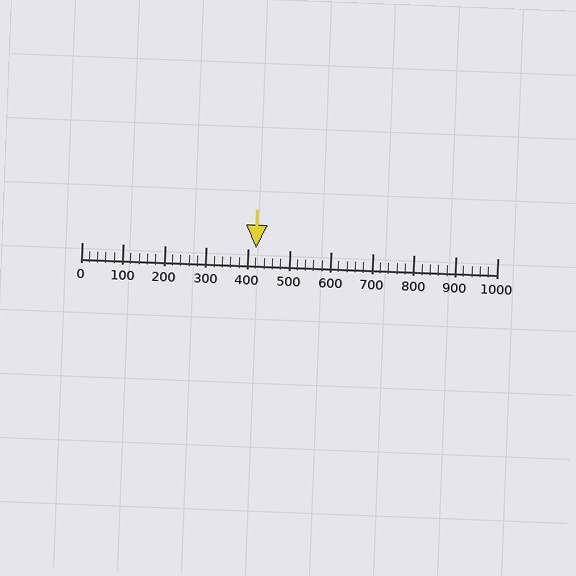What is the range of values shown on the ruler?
The ruler shows values from 0 to 1000.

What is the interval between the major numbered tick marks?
The major tick marks are spaced 100 units apart.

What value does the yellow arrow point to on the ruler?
The yellow arrow points to approximately 420.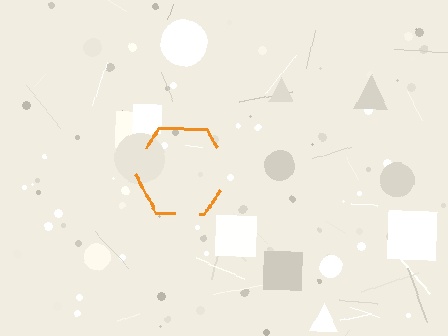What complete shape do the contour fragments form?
The contour fragments form a hexagon.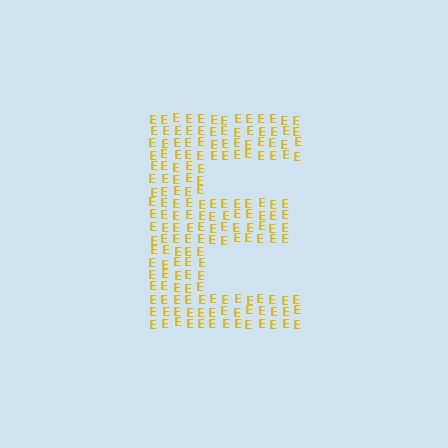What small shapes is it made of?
It is made of small letter E's.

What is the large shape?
The large shape is the letter E.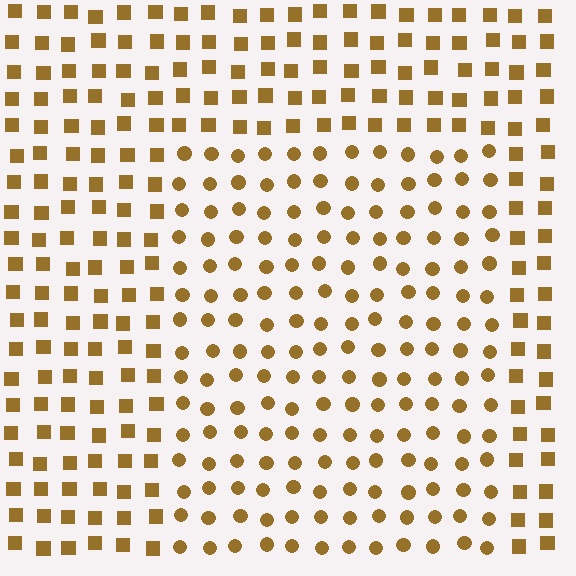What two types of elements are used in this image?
The image uses circles inside the rectangle region and squares outside it.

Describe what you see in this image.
The image is filled with small brown elements arranged in a uniform grid. A rectangle-shaped region contains circles, while the surrounding area contains squares. The boundary is defined purely by the change in element shape.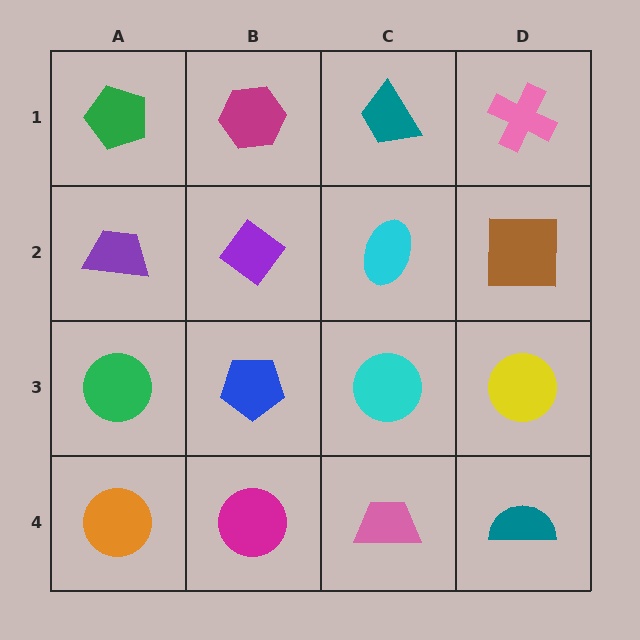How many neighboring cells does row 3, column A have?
3.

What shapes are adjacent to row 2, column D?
A pink cross (row 1, column D), a yellow circle (row 3, column D), a cyan ellipse (row 2, column C).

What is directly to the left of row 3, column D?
A cyan circle.